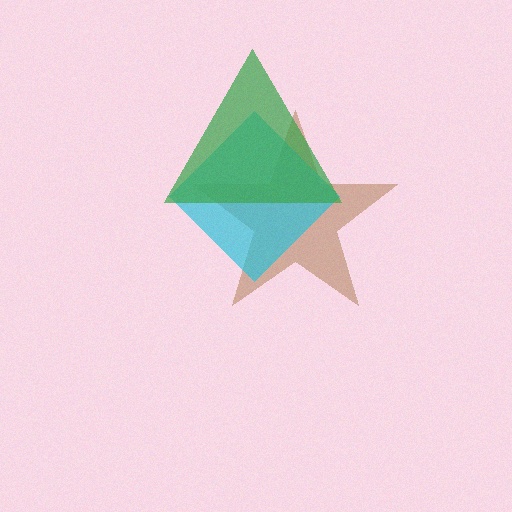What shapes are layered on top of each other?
The layered shapes are: a brown star, a cyan diamond, a green triangle.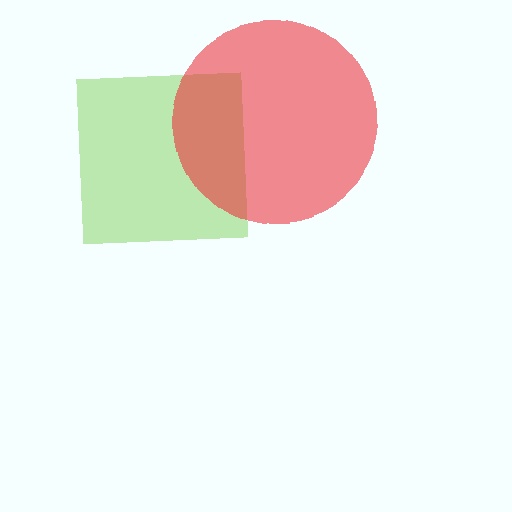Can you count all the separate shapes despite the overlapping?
Yes, there are 2 separate shapes.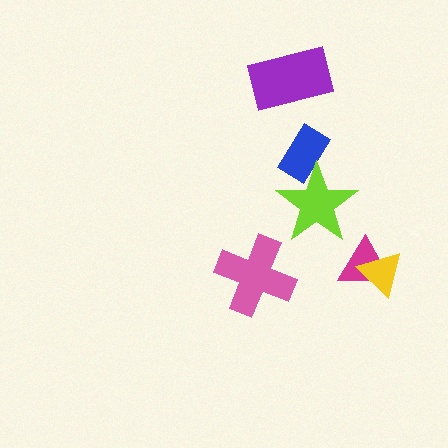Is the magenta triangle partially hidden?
Yes, it is partially covered by another shape.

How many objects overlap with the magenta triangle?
1 object overlaps with the magenta triangle.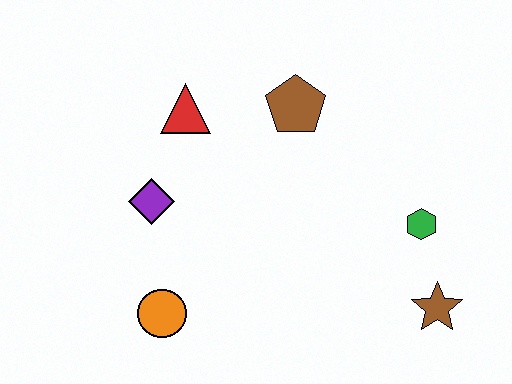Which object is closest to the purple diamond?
The red triangle is closest to the purple diamond.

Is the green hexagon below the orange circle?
No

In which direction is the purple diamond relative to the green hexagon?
The purple diamond is to the left of the green hexagon.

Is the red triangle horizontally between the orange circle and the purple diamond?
No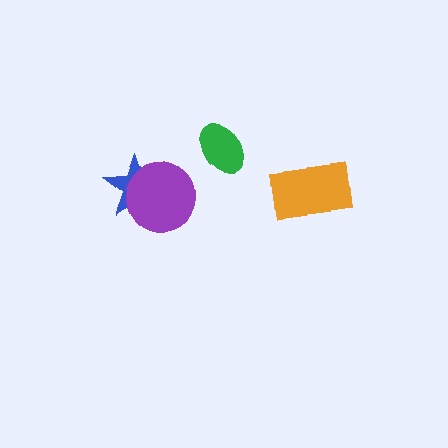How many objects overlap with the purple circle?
1 object overlaps with the purple circle.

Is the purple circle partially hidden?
No, no other shape covers it.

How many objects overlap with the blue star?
1 object overlaps with the blue star.